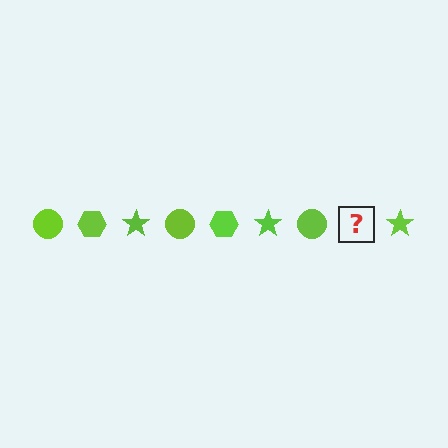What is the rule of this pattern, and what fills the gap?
The rule is that the pattern cycles through circle, hexagon, star shapes in lime. The gap should be filled with a lime hexagon.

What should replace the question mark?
The question mark should be replaced with a lime hexagon.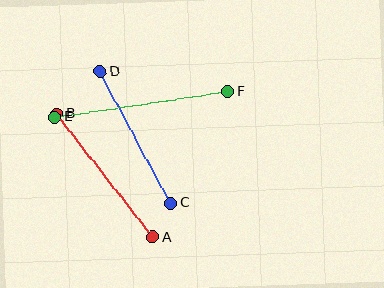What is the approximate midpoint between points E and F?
The midpoint is at approximately (141, 104) pixels.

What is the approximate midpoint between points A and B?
The midpoint is at approximately (105, 175) pixels.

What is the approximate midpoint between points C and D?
The midpoint is at approximately (136, 137) pixels.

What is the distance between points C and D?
The distance is approximately 150 pixels.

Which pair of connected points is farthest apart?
Points E and F are farthest apart.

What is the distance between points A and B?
The distance is approximately 156 pixels.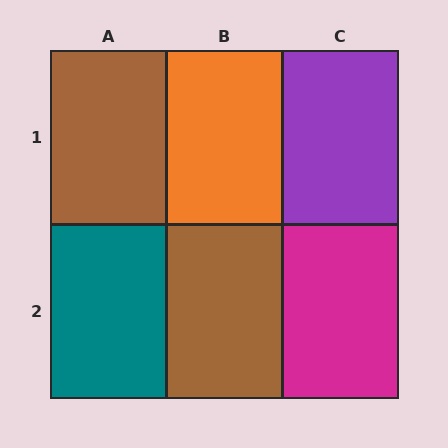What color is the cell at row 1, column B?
Orange.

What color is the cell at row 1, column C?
Purple.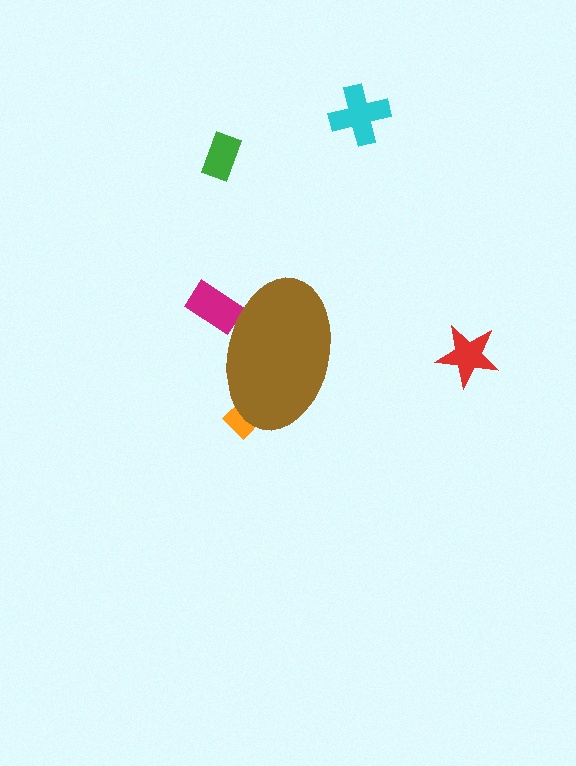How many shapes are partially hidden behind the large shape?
2 shapes are partially hidden.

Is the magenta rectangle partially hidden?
Yes, the magenta rectangle is partially hidden behind the brown ellipse.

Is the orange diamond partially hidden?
Yes, the orange diamond is partially hidden behind the brown ellipse.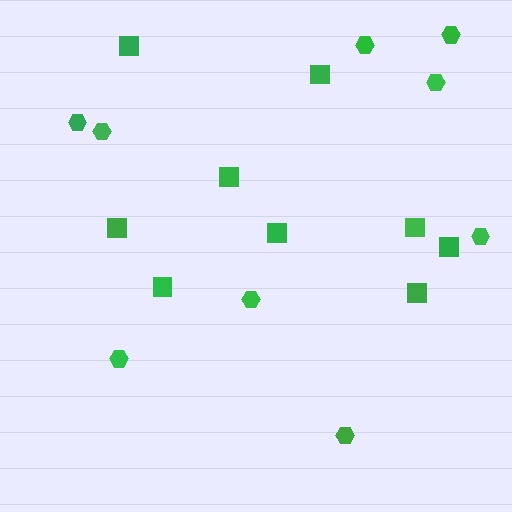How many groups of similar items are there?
There are 2 groups: one group of hexagons (9) and one group of squares (9).